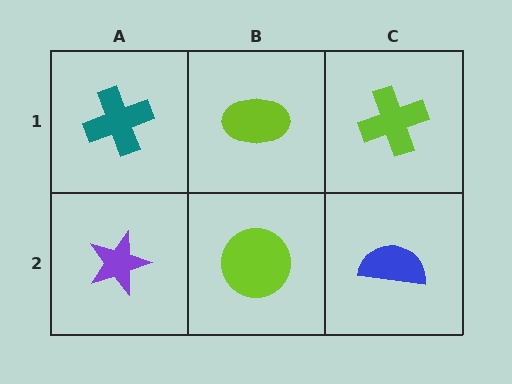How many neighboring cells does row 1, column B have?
3.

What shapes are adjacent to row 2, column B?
A lime ellipse (row 1, column B), a purple star (row 2, column A), a blue semicircle (row 2, column C).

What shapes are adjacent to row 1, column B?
A lime circle (row 2, column B), a teal cross (row 1, column A), a lime cross (row 1, column C).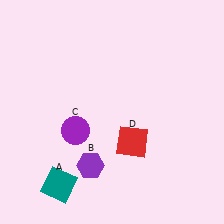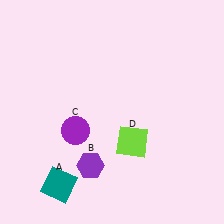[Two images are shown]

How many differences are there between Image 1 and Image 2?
There is 1 difference between the two images.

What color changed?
The square (D) changed from red in Image 1 to lime in Image 2.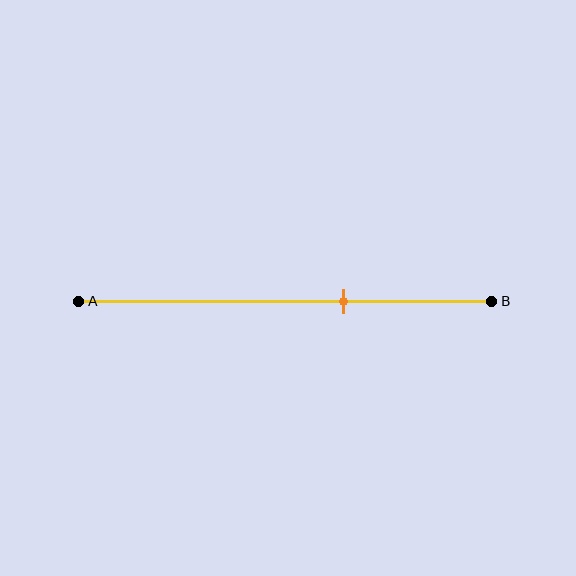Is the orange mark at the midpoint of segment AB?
No, the mark is at about 65% from A, not at the 50% midpoint.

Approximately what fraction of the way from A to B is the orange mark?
The orange mark is approximately 65% of the way from A to B.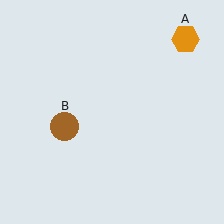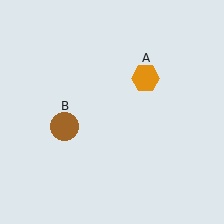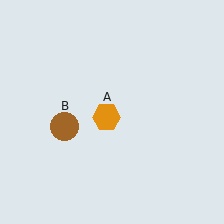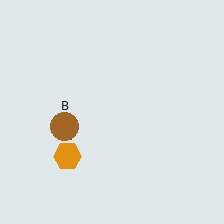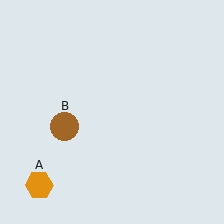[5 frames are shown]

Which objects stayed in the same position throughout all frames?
Brown circle (object B) remained stationary.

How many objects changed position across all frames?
1 object changed position: orange hexagon (object A).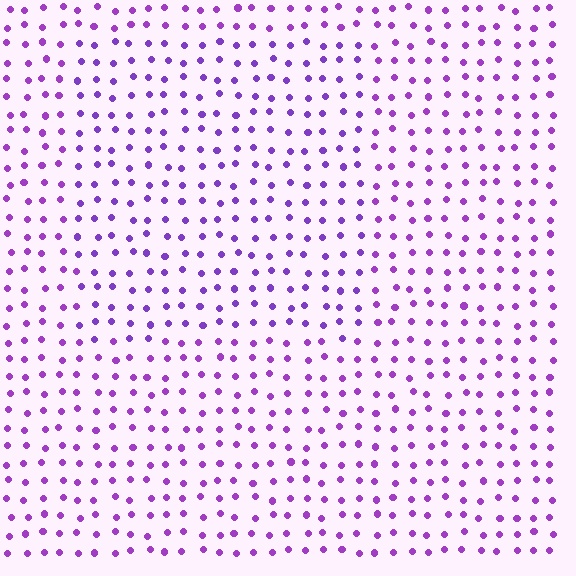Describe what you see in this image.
The image is filled with small purple elements in a uniform arrangement. A rectangle-shaped region is visible where the elements are tinted to a slightly different hue, forming a subtle color boundary.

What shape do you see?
I see a rectangle.